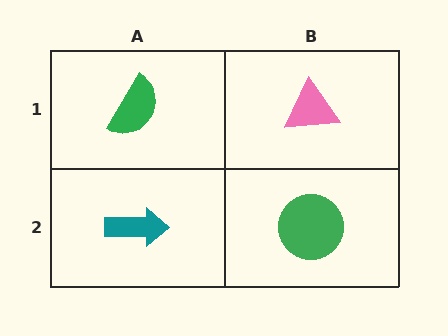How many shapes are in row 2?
2 shapes.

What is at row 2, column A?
A teal arrow.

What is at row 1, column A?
A green semicircle.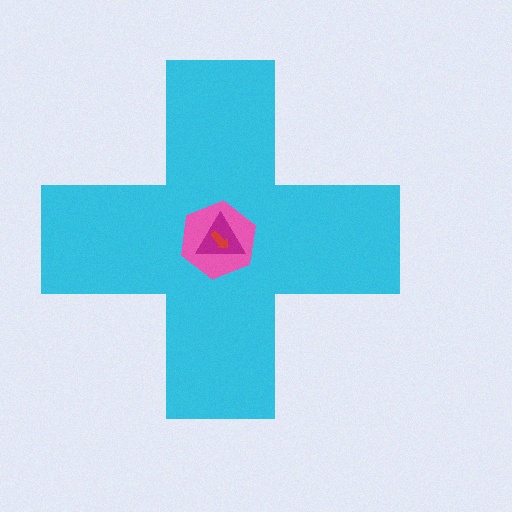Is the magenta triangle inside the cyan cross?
Yes.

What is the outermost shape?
The cyan cross.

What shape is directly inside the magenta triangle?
The red arrow.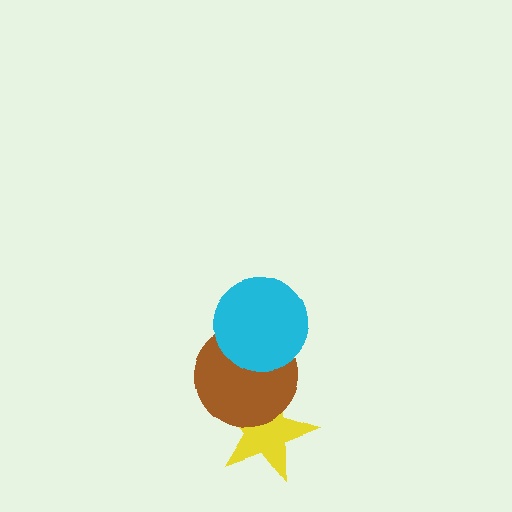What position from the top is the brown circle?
The brown circle is 2nd from the top.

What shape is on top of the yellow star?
The brown circle is on top of the yellow star.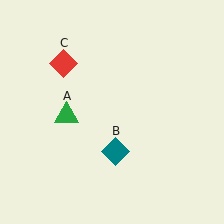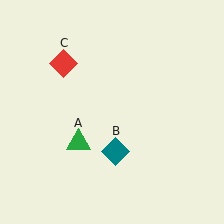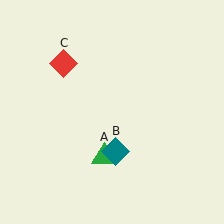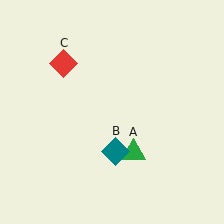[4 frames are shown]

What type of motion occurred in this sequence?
The green triangle (object A) rotated counterclockwise around the center of the scene.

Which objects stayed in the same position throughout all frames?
Teal diamond (object B) and red diamond (object C) remained stationary.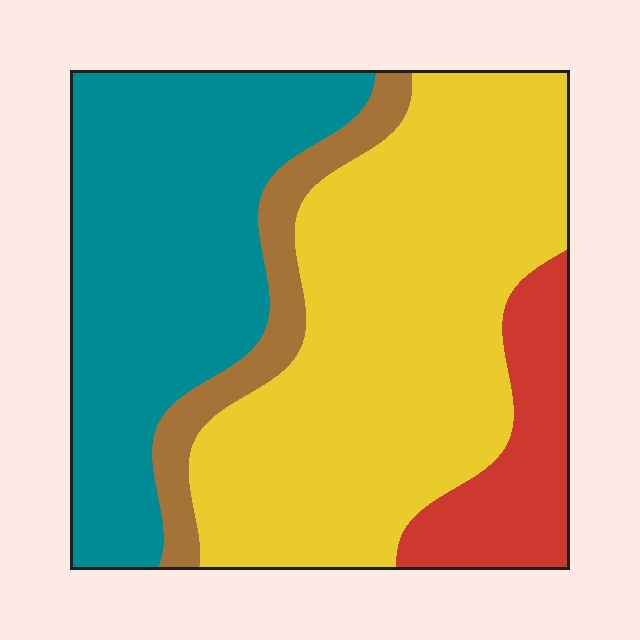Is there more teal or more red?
Teal.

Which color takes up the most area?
Yellow, at roughly 45%.